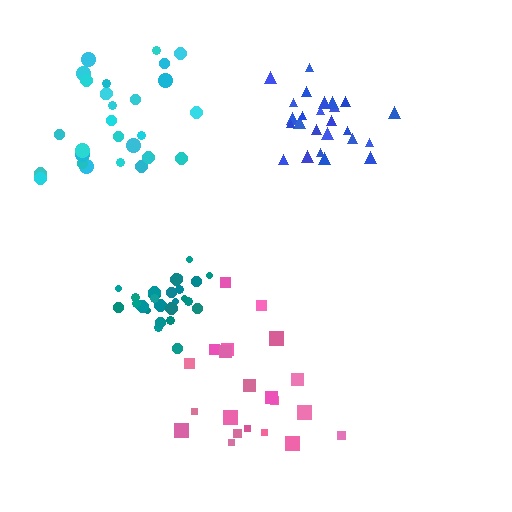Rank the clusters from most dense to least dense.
teal, blue, cyan, pink.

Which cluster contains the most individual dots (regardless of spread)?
Cyan (28).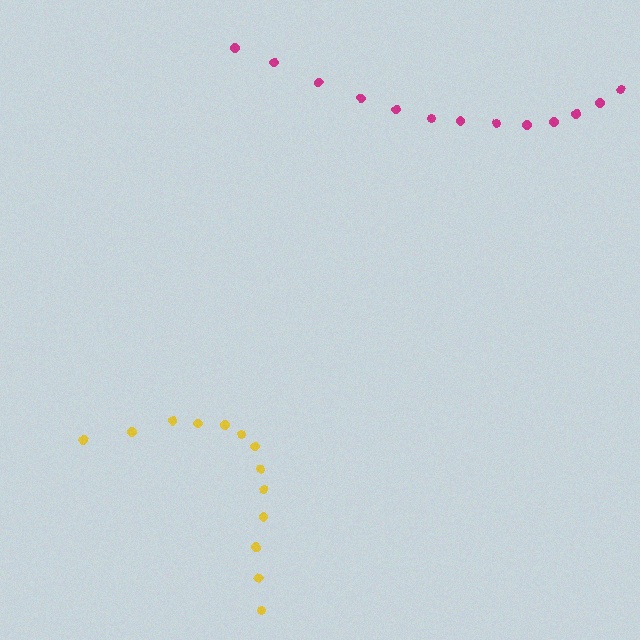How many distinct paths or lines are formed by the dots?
There are 2 distinct paths.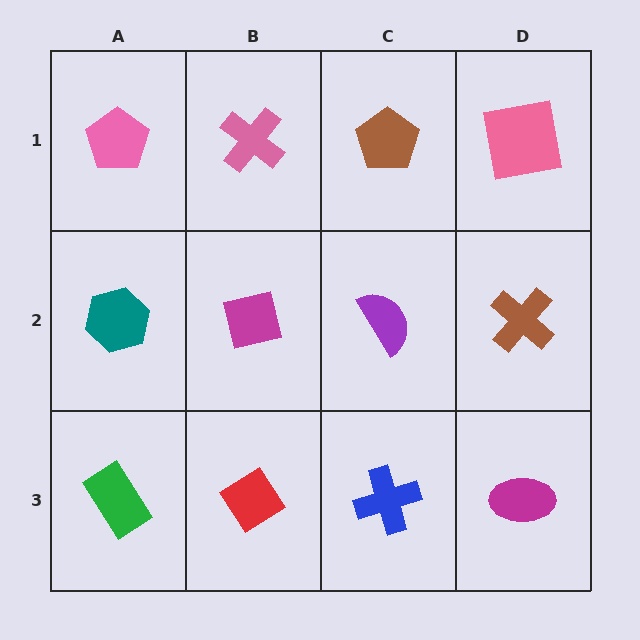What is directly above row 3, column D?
A brown cross.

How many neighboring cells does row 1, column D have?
2.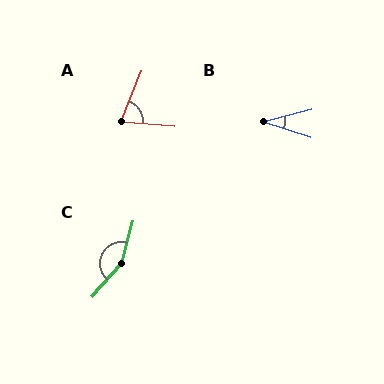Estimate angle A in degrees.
Approximately 73 degrees.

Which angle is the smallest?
B, at approximately 32 degrees.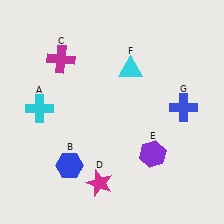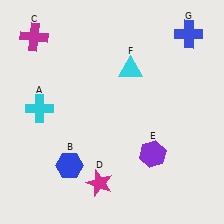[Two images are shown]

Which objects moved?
The objects that moved are: the magenta cross (C), the blue cross (G).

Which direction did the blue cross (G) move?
The blue cross (G) moved up.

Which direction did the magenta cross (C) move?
The magenta cross (C) moved left.